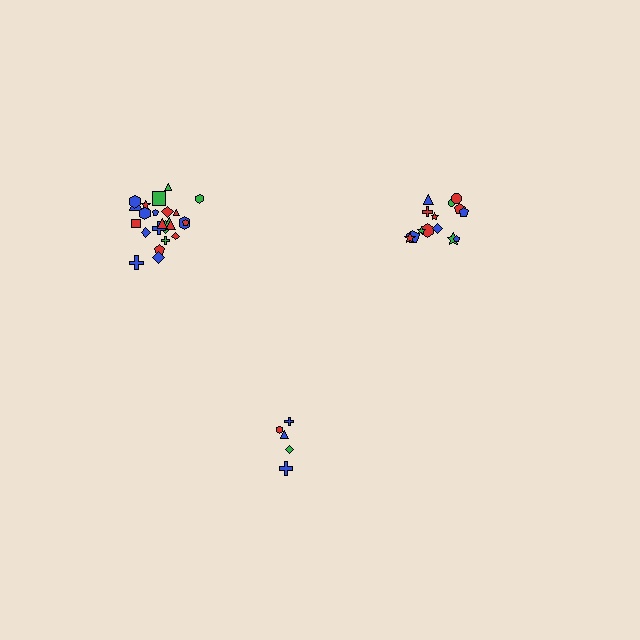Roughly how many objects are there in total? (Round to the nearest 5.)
Roughly 45 objects in total.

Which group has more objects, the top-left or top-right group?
The top-left group.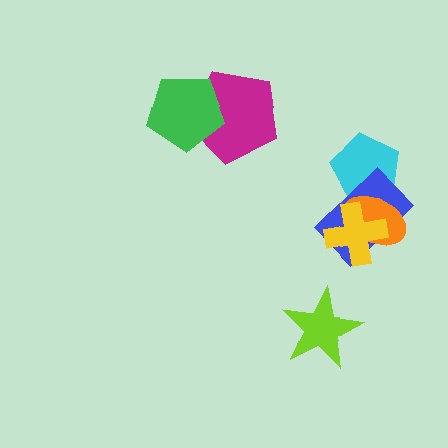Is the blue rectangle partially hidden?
Yes, it is partially covered by another shape.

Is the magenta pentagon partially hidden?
Yes, it is partially covered by another shape.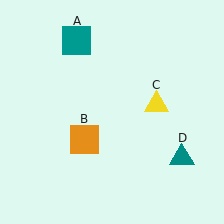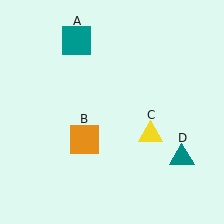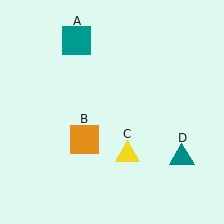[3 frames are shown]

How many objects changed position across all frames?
1 object changed position: yellow triangle (object C).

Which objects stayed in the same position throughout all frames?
Teal square (object A) and orange square (object B) and teal triangle (object D) remained stationary.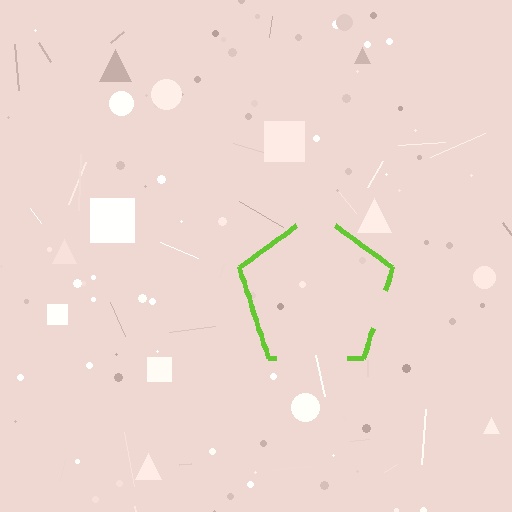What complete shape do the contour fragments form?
The contour fragments form a pentagon.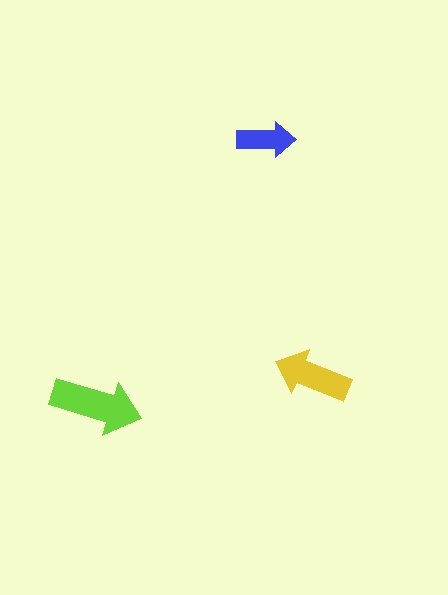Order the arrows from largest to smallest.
the lime one, the yellow one, the blue one.